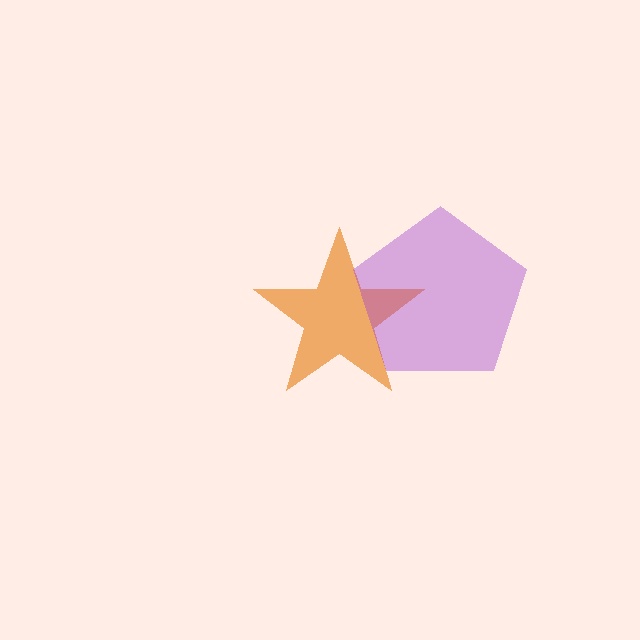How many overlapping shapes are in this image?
There are 2 overlapping shapes in the image.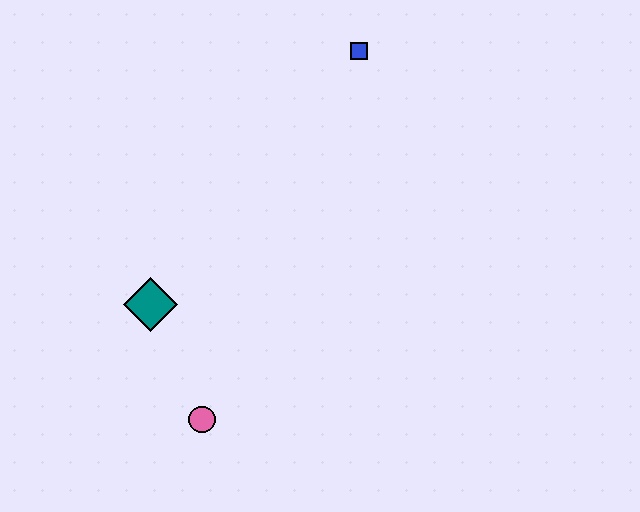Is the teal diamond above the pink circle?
Yes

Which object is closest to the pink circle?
The teal diamond is closest to the pink circle.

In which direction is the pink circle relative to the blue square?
The pink circle is below the blue square.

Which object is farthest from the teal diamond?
The blue square is farthest from the teal diamond.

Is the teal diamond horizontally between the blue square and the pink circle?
No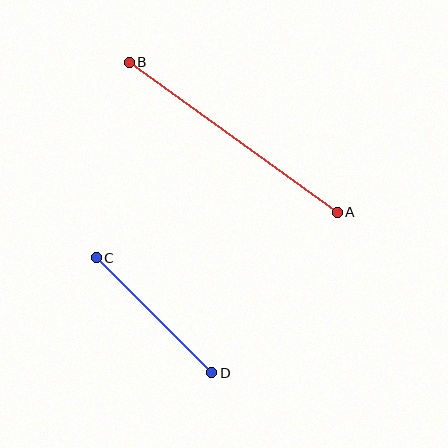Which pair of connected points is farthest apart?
Points A and B are farthest apart.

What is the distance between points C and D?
The distance is approximately 163 pixels.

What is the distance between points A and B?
The distance is approximately 256 pixels.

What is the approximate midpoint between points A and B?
The midpoint is at approximately (233, 137) pixels.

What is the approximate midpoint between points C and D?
The midpoint is at approximately (154, 315) pixels.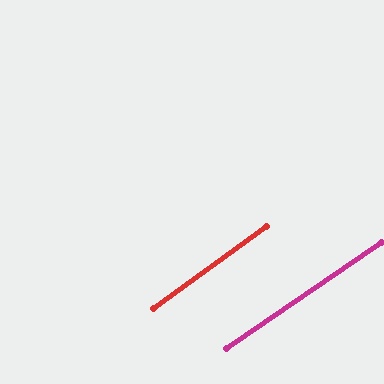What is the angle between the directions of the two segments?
Approximately 2 degrees.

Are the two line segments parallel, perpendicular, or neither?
Parallel — their directions differ by only 1.5°.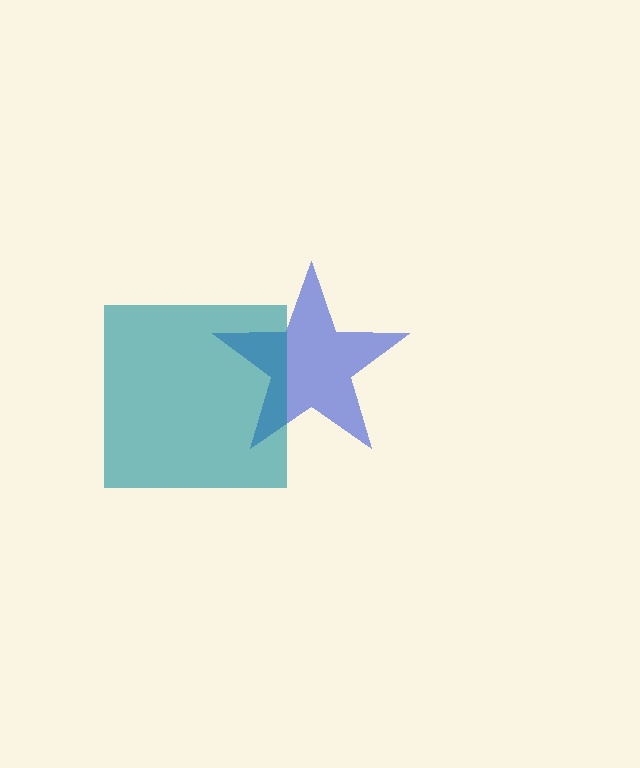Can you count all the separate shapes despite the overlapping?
Yes, there are 2 separate shapes.